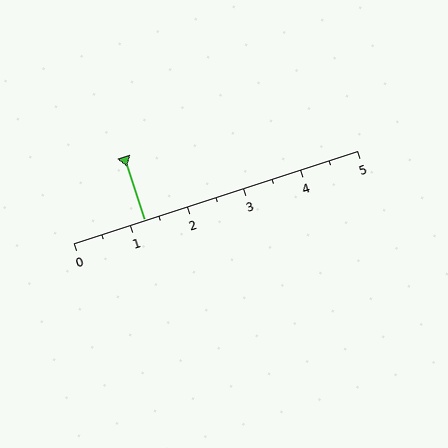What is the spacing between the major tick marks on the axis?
The major ticks are spaced 1 apart.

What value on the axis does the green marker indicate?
The marker indicates approximately 1.2.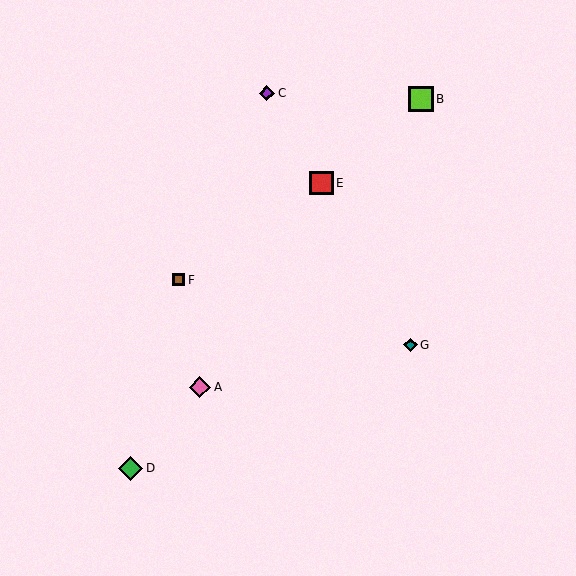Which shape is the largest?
The lime square (labeled B) is the largest.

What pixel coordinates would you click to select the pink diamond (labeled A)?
Click at (200, 387) to select the pink diamond A.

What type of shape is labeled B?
Shape B is a lime square.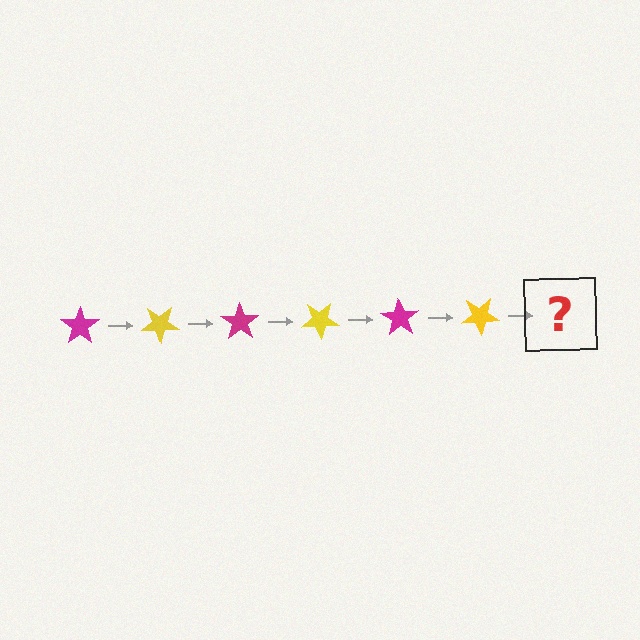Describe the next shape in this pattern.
It should be a magenta star, rotated 210 degrees from the start.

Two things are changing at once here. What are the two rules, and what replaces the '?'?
The two rules are that it rotates 35 degrees each step and the color cycles through magenta and yellow. The '?' should be a magenta star, rotated 210 degrees from the start.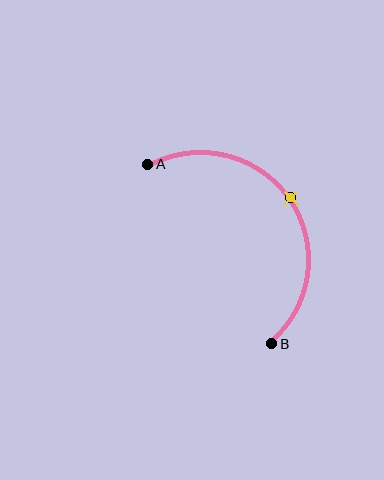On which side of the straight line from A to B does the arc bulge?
The arc bulges above and to the right of the straight line connecting A and B.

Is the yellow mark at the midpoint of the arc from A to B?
Yes. The yellow mark lies on the arc at equal arc-length from both A and B — it is the arc midpoint.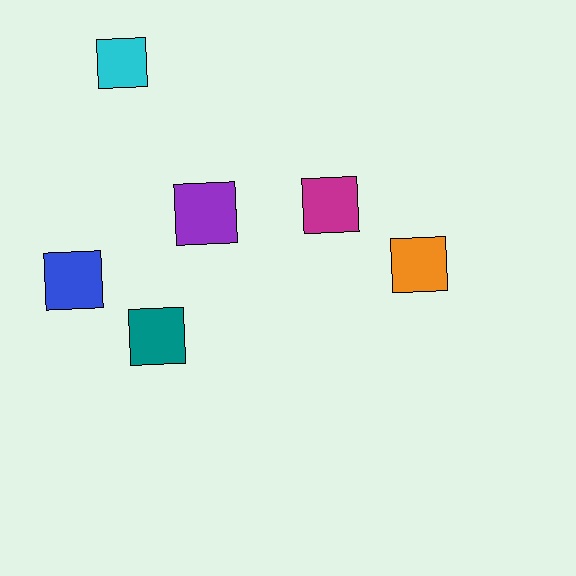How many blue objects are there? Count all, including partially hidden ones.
There is 1 blue object.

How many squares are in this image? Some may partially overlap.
There are 6 squares.